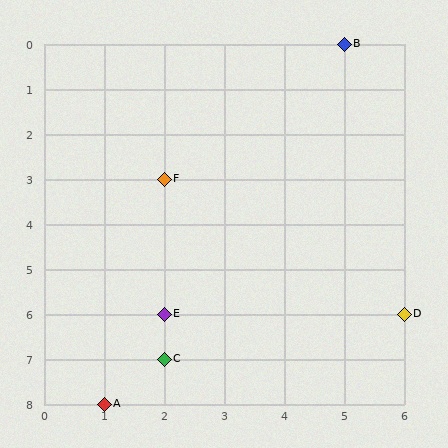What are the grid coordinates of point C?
Point C is at grid coordinates (2, 7).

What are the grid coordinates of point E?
Point E is at grid coordinates (2, 6).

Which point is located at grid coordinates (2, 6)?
Point E is at (2, 6).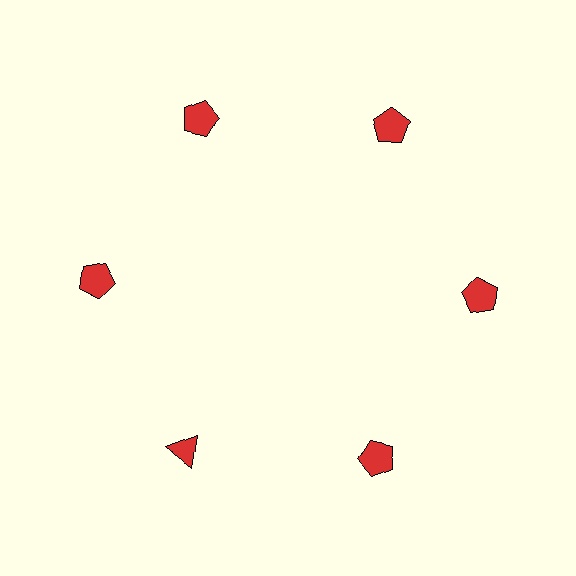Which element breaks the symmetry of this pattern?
The red triangle at roughly the 7 o'clock position breaks the symmetry. All other shapes are red pentagons.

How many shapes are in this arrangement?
There are 6 shapes arranged in a ring pattern.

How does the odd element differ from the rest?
It has a different shape: triangle instead of pentagon.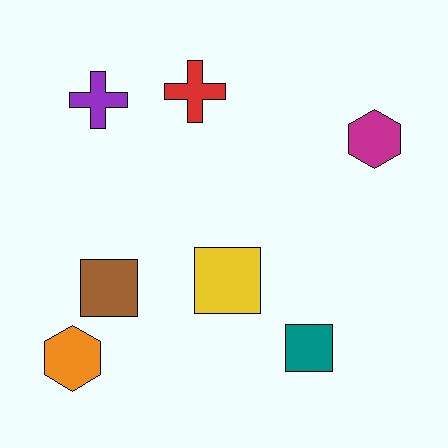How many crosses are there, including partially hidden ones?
There are 2 crosses.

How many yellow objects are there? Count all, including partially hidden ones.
There is 1 yellow object.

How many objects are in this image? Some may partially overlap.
There are 7 objects.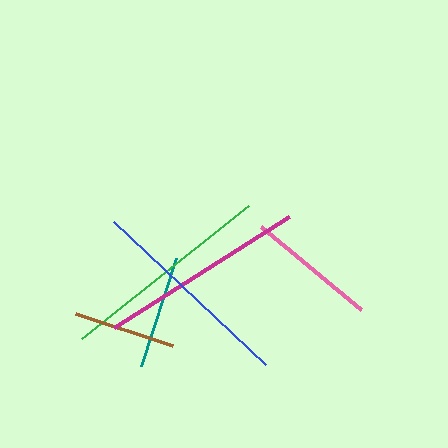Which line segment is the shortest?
The brown line is the shortest at approximately 102 pixels.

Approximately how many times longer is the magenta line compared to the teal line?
The magenta line is approximately 1.8 times the length of the teal line.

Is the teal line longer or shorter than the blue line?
The blue line is longer than the teal line.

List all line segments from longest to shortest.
From longest to shortest: green, blue, magenta, pink, teal, brown.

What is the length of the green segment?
The green segment is approximately 213 pixels long.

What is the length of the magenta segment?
The magenta segment is approximately 207 pixels long.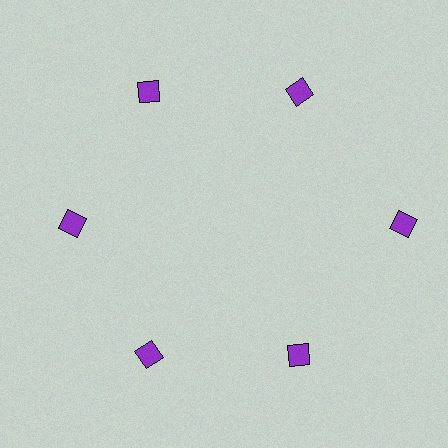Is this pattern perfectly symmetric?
No. The 6 purple diamonds are arranged in a ring, but one element near the 3 o'clock position is pushed outward from the center, breaking the 6-fold rotational symmetry.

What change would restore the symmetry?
The symmetry would be restored by moving it inward, back onto the ring so that all 6 diamonds sit at equal angles and equal distance from the center.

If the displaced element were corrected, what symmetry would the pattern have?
It would have 6-fold rotational symmetry — the pattern would map onto itself every 60 degrees.